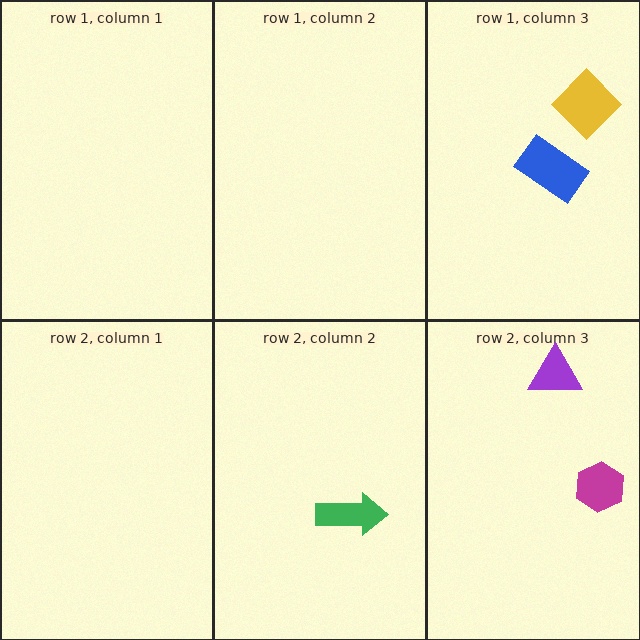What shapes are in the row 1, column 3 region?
The yellow diamond, the blue rectangle.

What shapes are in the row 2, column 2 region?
The green arrow.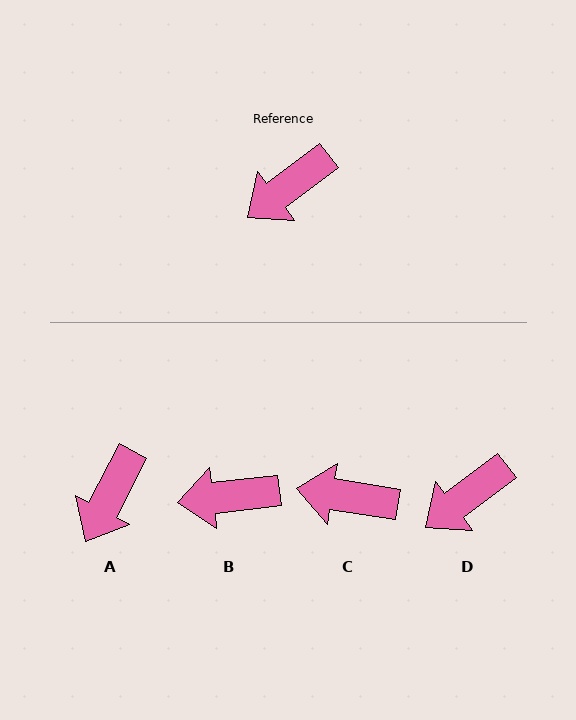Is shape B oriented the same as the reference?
No, it is off by about 31 degrees.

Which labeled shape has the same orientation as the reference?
D.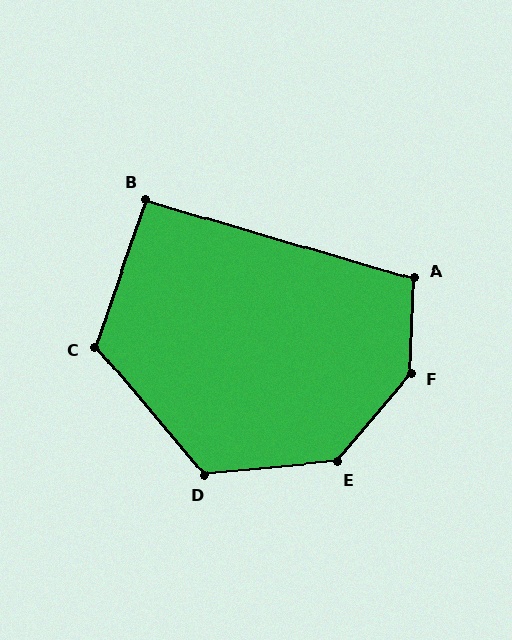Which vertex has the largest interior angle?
F, at approximately 143 degrees.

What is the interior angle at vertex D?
Approximately 125 degrees (obtuse).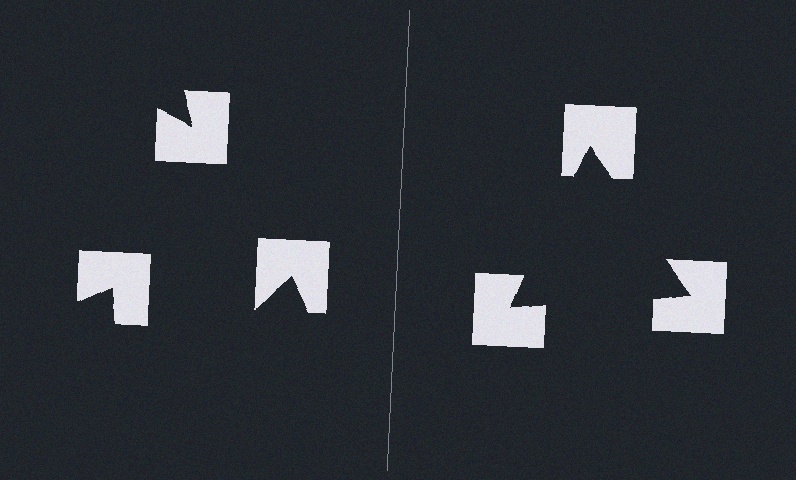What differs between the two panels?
The notched squares are positioned identically on both sides; only the wedge orientations differ. On the right they align to a triangle; on the left they are misaligned.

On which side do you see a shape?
An illusory triangle appears on the right side. On the left side the wedge cuts are rotated, so no coherent shape forms.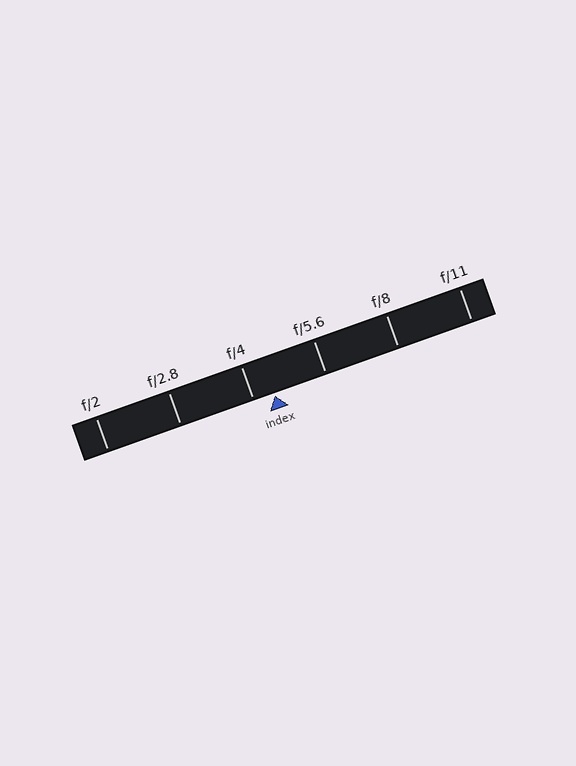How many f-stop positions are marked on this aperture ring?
There are 6 f-stop positions marked.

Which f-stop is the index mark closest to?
The index mark is closest to f/4.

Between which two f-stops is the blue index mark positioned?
The index mark is between f/4 and f/5.6.